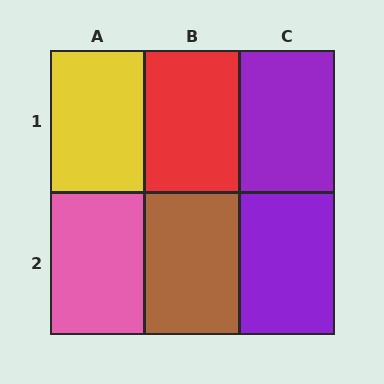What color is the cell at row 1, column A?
Yellow.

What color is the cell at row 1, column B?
Red.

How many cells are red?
1 cell is red.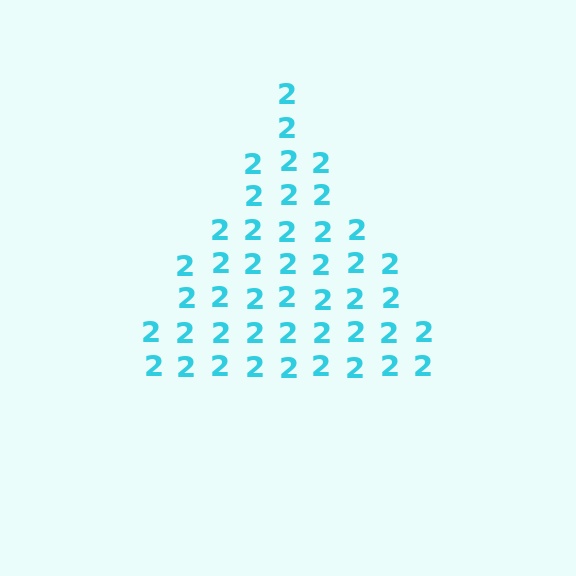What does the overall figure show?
The overall figure shows a triangle.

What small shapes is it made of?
It is made of small digit 2's.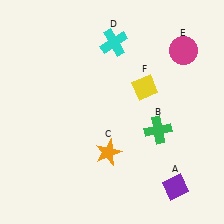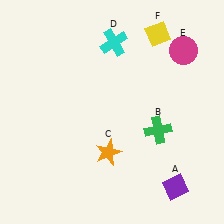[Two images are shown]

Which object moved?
The yellow diamond (F) moved up.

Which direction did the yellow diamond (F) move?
The yellow diamond (F) moved up.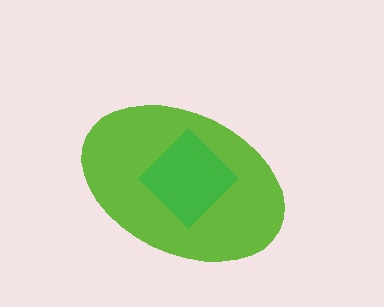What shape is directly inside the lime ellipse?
The green diamond.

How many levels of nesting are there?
2.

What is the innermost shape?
The green diamond.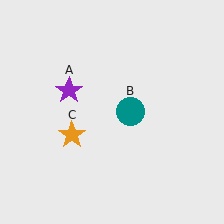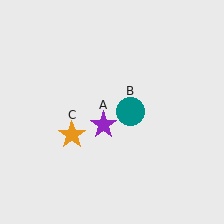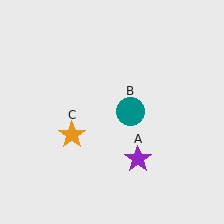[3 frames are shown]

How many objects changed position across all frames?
1 object changed position: purple star (object A).